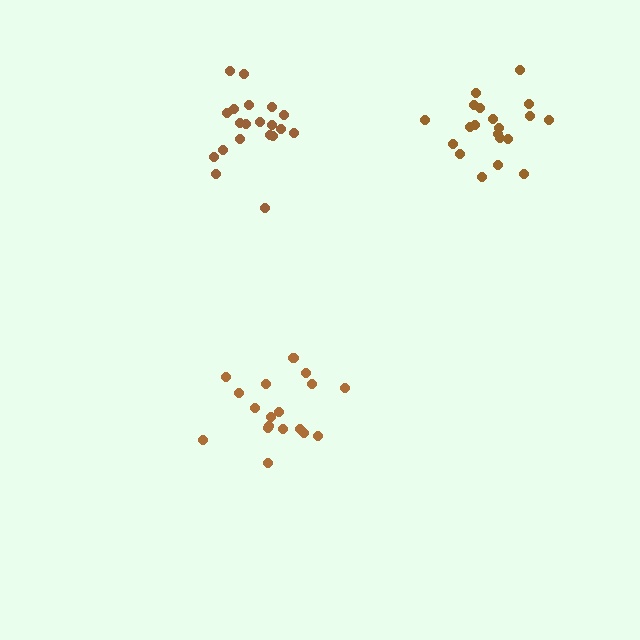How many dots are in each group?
Group 1: 20 dots, Group 2: 18 dots, Group 3: 20 dots (58 total).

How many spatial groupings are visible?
There are 3 spatial groupings.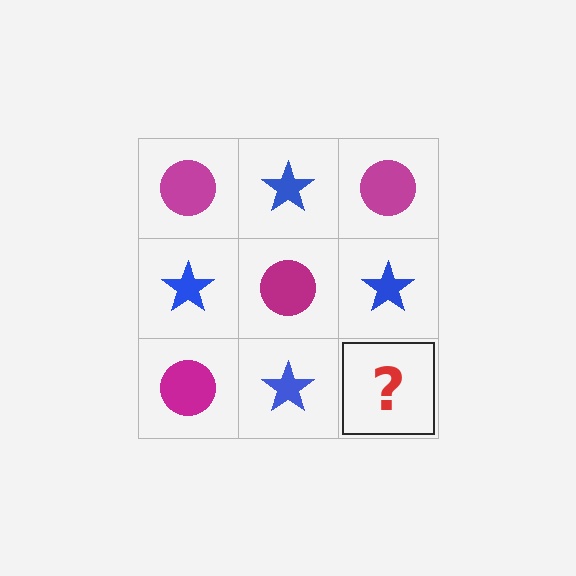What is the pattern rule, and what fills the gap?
The rule is that it alternates magenta circle and blue star in a checkerboard pattern. The gap should be filled with a magenta circle.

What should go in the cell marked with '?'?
The missing cell should contain a magenta circle.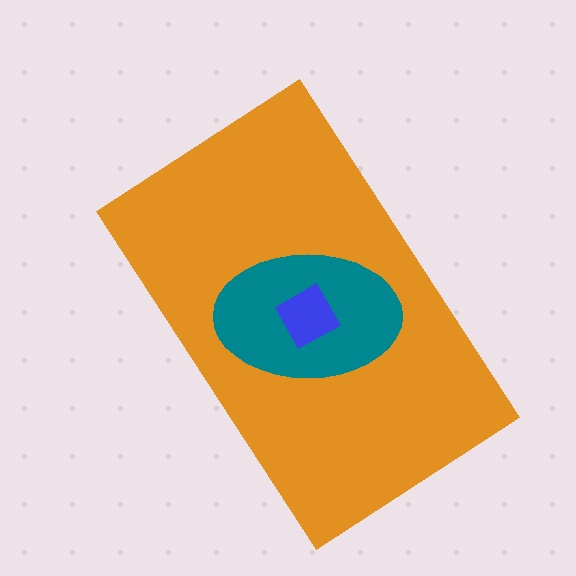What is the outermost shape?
The orange rectangle.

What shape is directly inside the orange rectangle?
The teal ellipse.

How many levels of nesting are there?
3.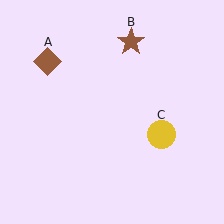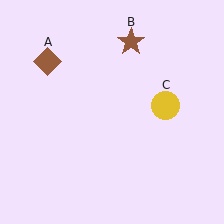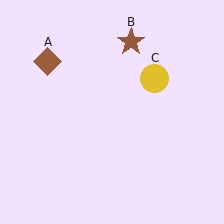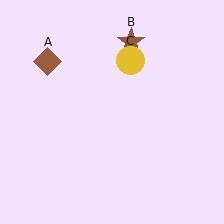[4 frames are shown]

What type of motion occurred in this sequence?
The yellow circle (object C) rotated counterclockwise around the center of the scene.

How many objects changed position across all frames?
1 object changed position: yellow circle (object C).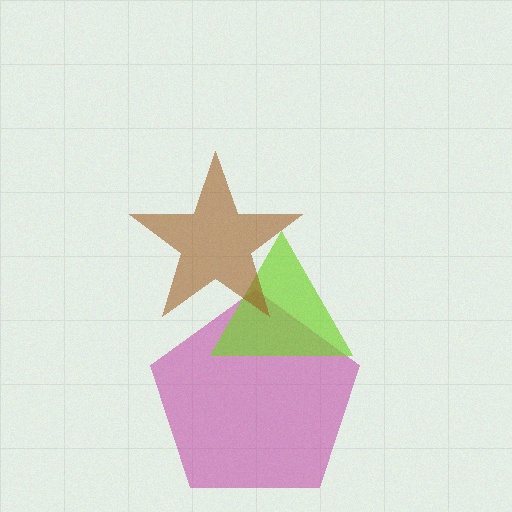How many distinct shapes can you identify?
There are 3 distinct shapes: a magenta pentagon, a lime triangle, a brown star.